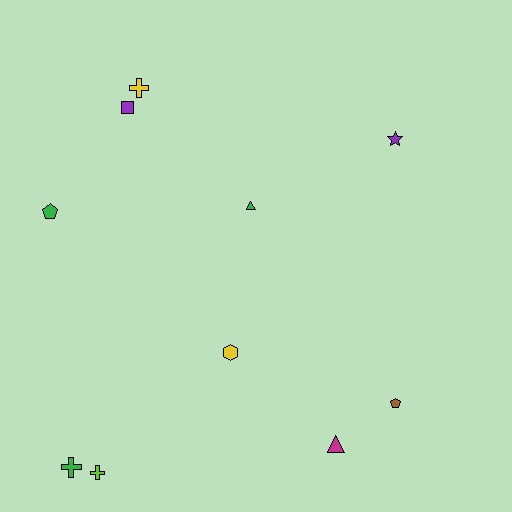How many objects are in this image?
There are 10 objects.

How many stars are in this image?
There is 1 star.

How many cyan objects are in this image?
There are no cyan objects.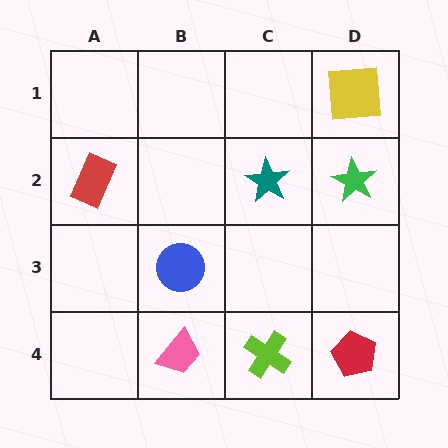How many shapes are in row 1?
1 shape.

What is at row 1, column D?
A yellow square.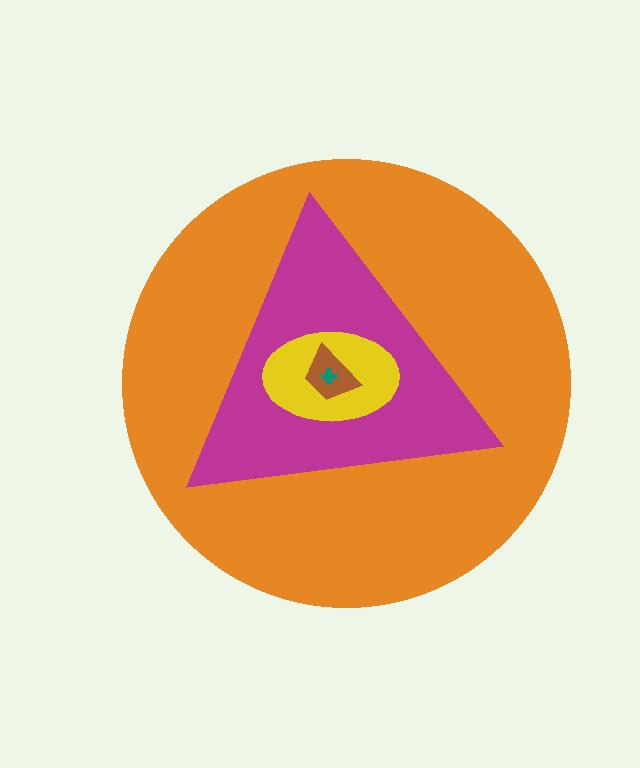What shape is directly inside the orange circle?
The magenta triangle.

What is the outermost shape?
The orange circle.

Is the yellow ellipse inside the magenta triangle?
Yes.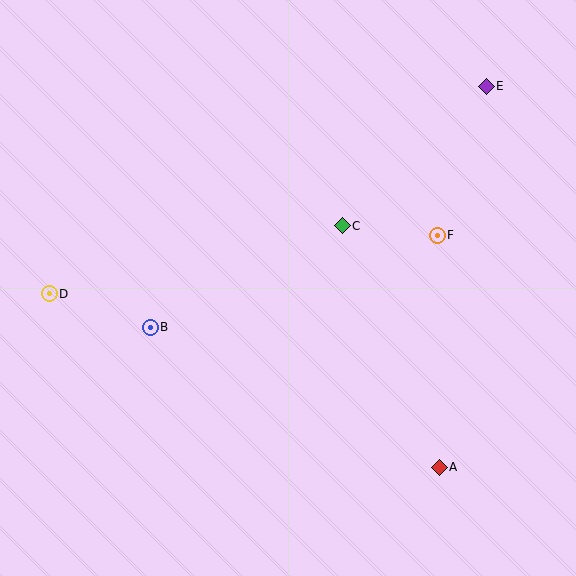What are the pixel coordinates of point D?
Point D is at (49, 294).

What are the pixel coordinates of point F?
Point F is at (437, 235).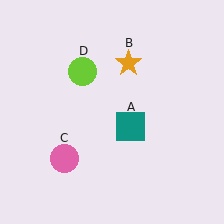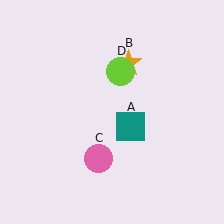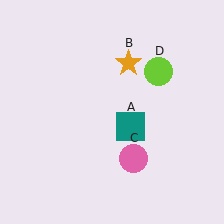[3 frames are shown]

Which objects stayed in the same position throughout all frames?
Teal square (object A) and orange star (object B) remained stationary.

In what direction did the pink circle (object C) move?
The pink circle (object C) moved right.